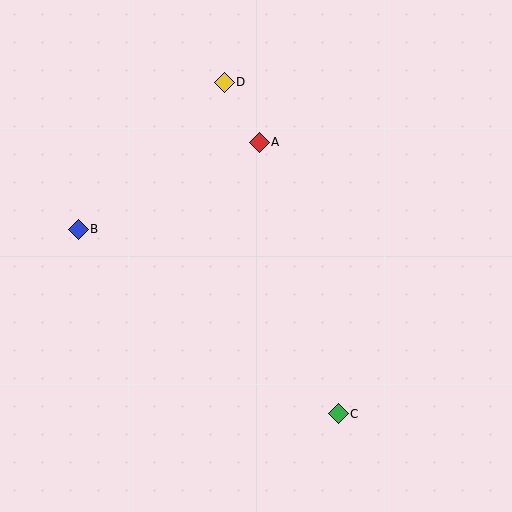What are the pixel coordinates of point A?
Point A is at (259, 142).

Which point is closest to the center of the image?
Point A at (259, 142) is closest to the center.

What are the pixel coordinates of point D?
Point D is at (224, 82).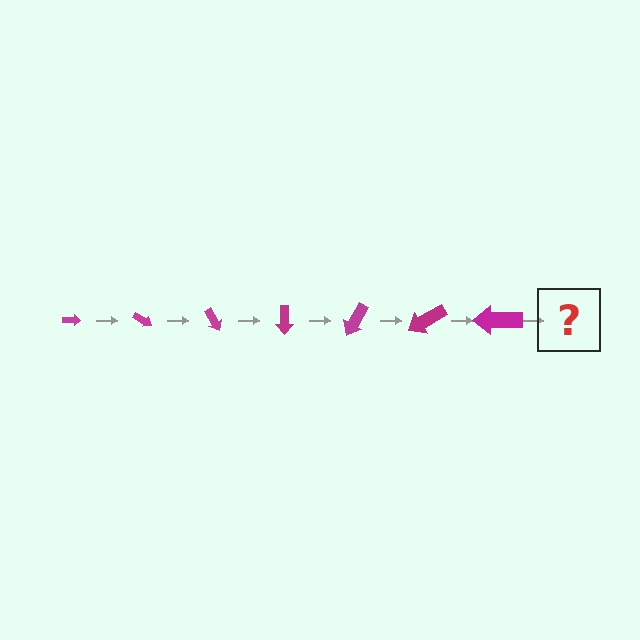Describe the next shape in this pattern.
It should be an arrow, larger than the previous one and rotated 210 degrees from the start.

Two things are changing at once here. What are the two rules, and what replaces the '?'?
The two rules are that the arrow grows larger each step and it rotates 30 degrees each step. The '?' should be an arrow, larger than the previous one and rotated 210 degrees from the start.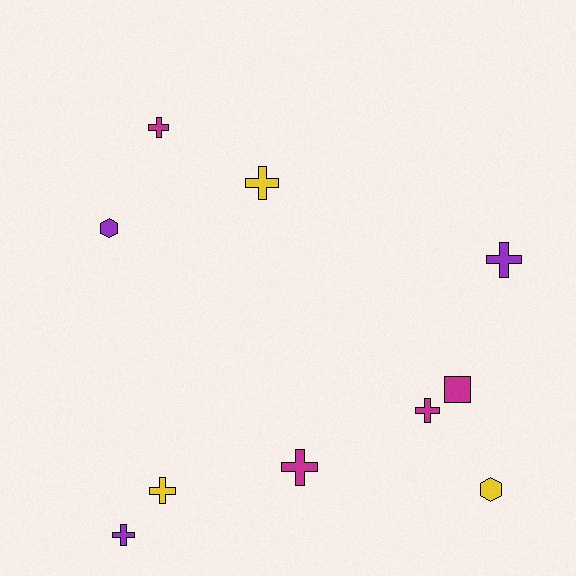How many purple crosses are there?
There are 2 purple crosses.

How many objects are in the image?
There are 10 objects.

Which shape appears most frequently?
Cross, with 7 objects.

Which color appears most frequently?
Magenta, with 4 objects.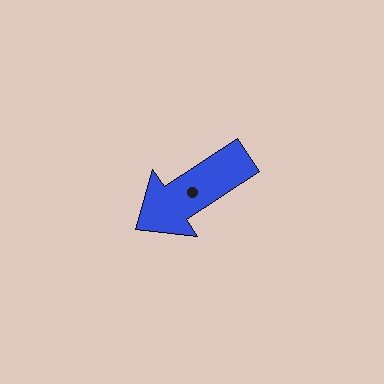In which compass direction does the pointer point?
Southwest.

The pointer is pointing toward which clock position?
Roughly 8 o'clock.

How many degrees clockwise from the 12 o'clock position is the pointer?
Approximately 237 degrees.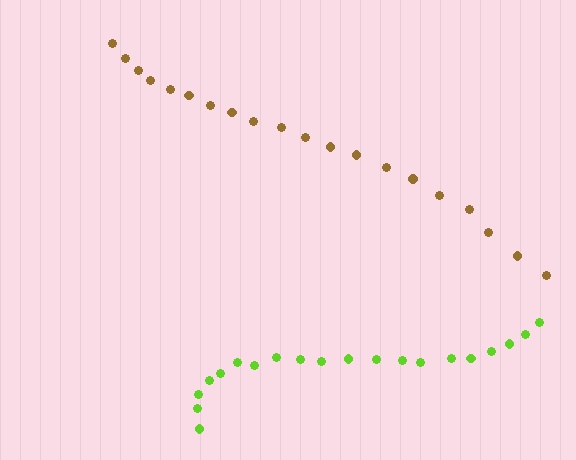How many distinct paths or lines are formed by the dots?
There are 2 distinct paths.